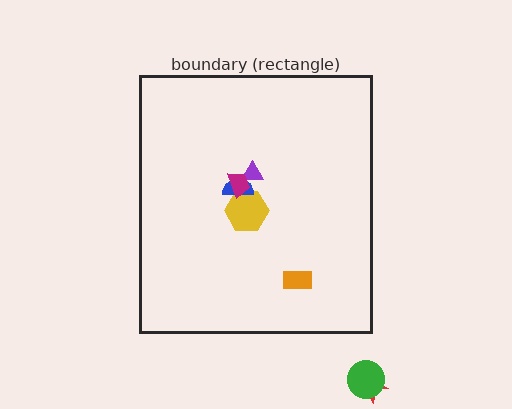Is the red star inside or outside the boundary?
Outside.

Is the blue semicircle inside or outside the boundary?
Inside.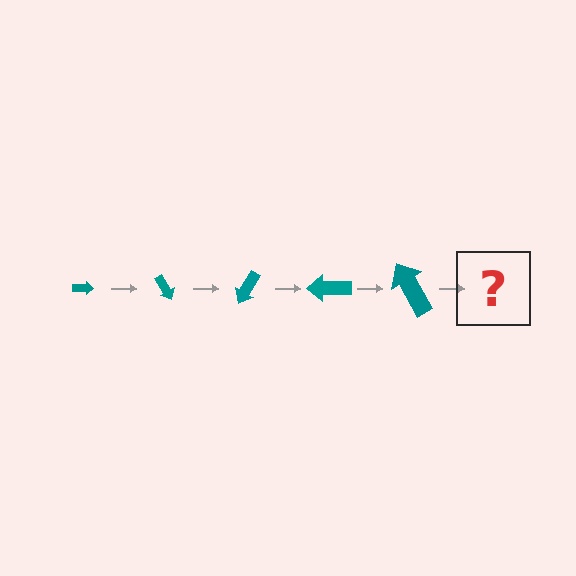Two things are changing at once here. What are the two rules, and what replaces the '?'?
The two rules are that the arrow grows larger each step and it rotates 60 degrees each step. The '?' should be an arrow, larger than the previous one and rotated 300 degrees from the start.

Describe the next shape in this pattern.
It should be an arrow, larger than the previous one and rotated 300 degrees from the start.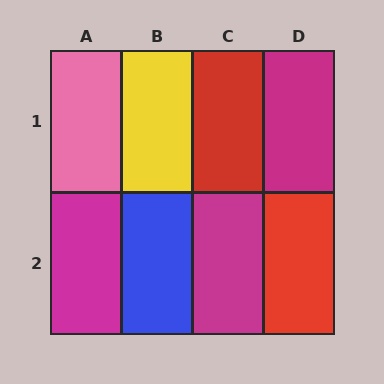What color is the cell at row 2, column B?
Blue.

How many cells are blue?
1 cell is blue.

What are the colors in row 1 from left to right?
Pink, yellow, red, magenta.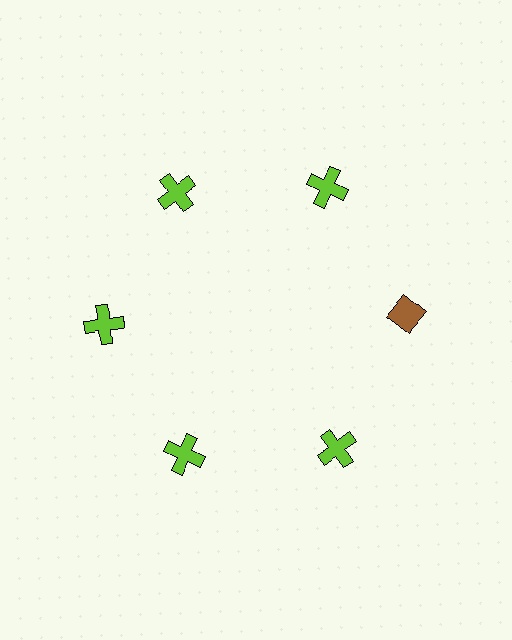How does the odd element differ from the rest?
It differs in both color (brown instead of lime) and shape (diamond instead of cross).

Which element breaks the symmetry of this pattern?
The brown diamond at roughly the 3 o'clock position breaks the symmetry. All other shapes are lime crosses.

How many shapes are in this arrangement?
There are 6 shapes arranged in a ring pattern.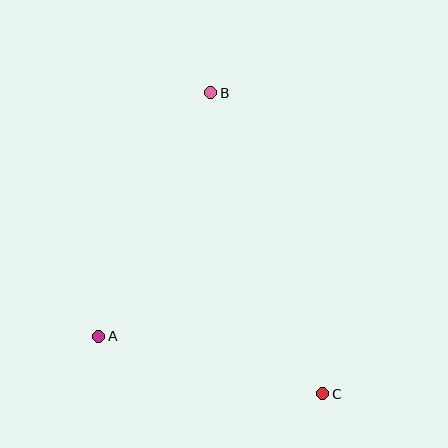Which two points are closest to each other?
Points A and C are closest to each other.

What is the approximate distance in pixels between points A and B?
The distance between A and B is approximately 268 pixels.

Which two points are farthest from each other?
Points B and C are farthest from each other.